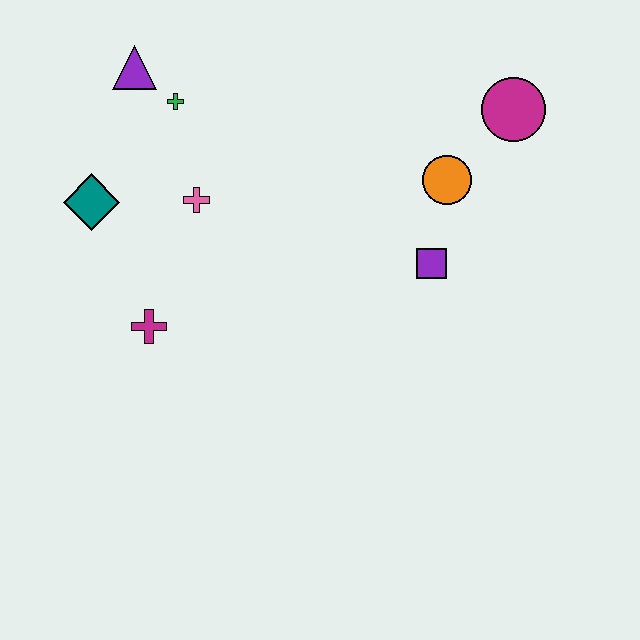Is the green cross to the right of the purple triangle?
Yes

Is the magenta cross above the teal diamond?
No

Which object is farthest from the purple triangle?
The magenta circle is farthest from the purple triangle.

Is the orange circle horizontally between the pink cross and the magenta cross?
No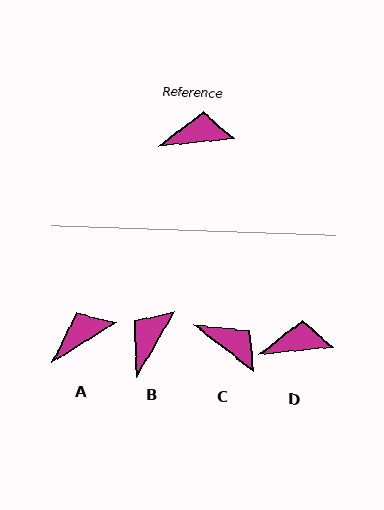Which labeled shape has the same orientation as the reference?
D.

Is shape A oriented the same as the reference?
No, it is off by about 26 degrees.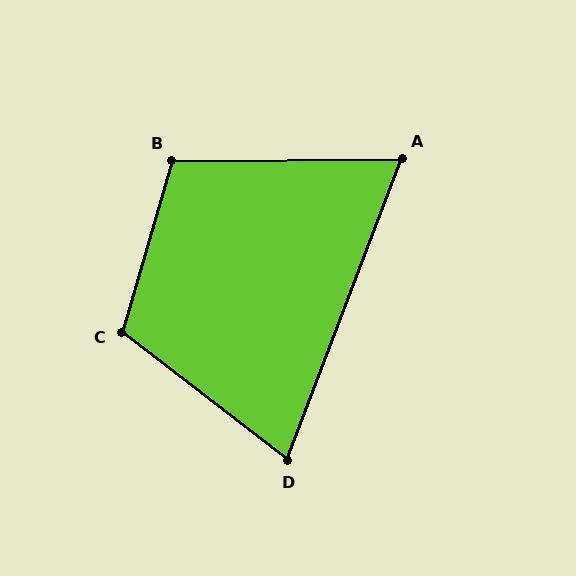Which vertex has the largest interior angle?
C, at approximately 111 degrees.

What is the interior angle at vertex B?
Approximately 107 degrees (obtuse).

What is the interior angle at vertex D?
Approximately 73 degrees (acute).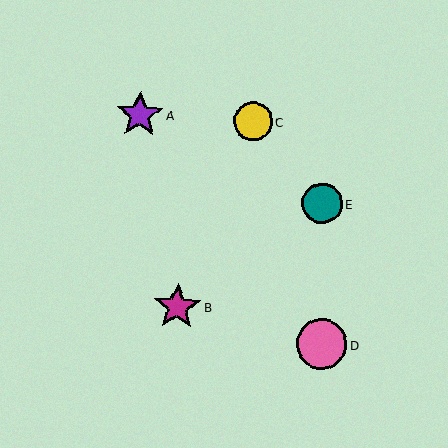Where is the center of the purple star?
The center of the purple star is at (140, 115).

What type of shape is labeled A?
Shape A is a purple star.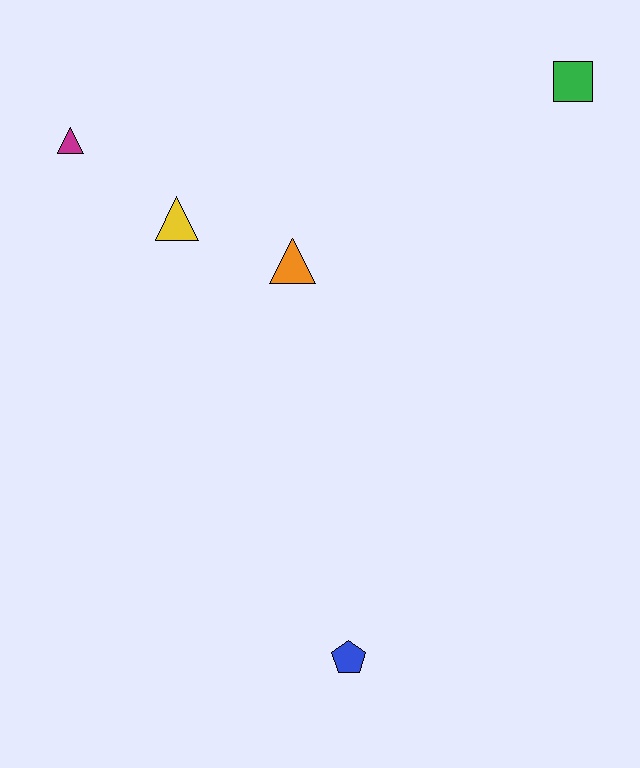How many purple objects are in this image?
There are no purple objects.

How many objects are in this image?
There are 5 objects.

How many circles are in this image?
There are no circles.